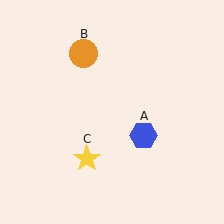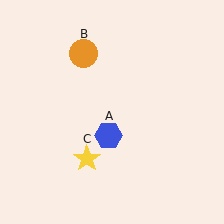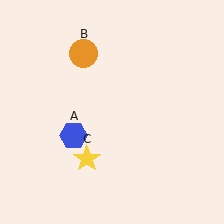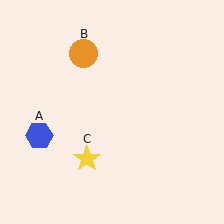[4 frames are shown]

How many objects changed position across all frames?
1 object changed position: blue hexagon (object A).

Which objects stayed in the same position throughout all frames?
Orange circle (object B) and yellow star (object C) remained stationary.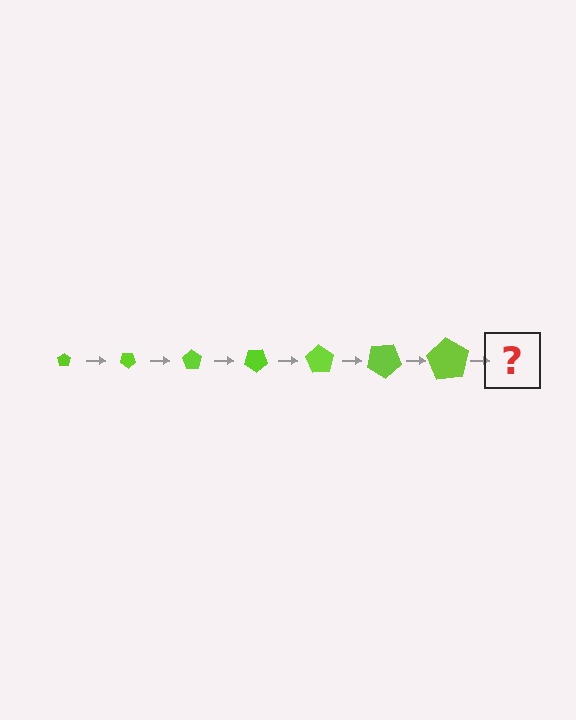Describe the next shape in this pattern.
It should be a pentagon, larger than the previous one and rotated 245 degrees from the start.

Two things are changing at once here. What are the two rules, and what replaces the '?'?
The two rules are that the pentagon grows larger each step and it rotates 35 degrees each step. The '?' should be a pentagon, larger than the previous one and rotated 245 degrees from the start.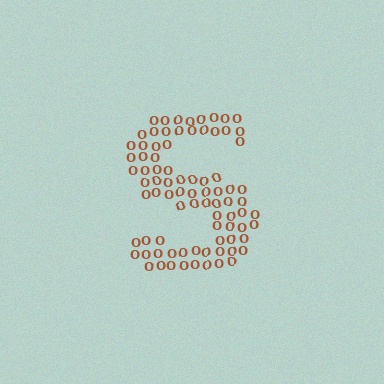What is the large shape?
The large shape is the letter S.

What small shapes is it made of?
It is made of small letter O's.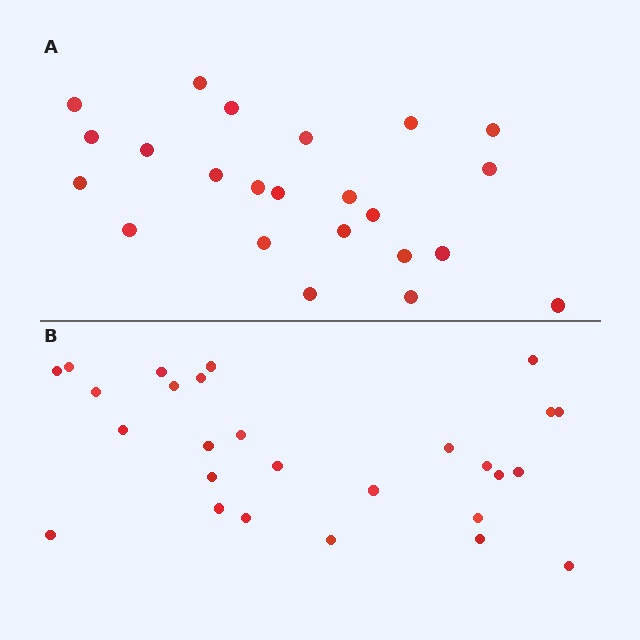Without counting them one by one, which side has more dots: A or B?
Region B (the bottom region) has more dots.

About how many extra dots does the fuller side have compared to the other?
Region B has about 4 more dots than region A.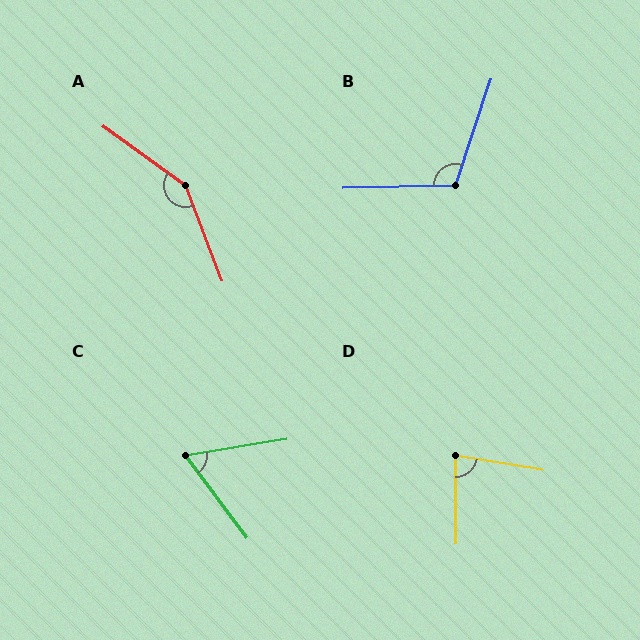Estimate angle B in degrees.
Approximately 110 degrees.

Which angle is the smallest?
C, at approximately 63 degrees.